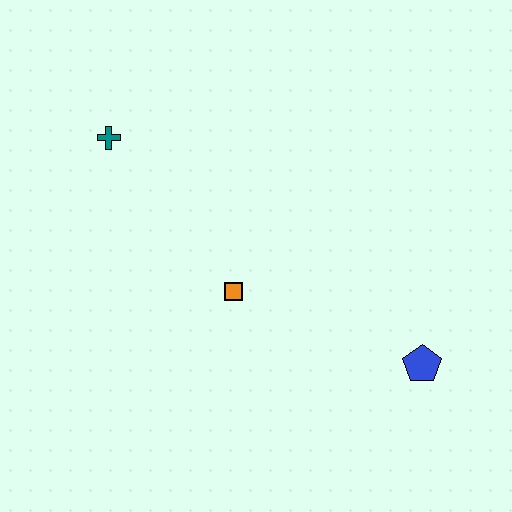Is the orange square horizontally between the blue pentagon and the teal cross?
Yes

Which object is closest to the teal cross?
The orange square is closest to the teal cross.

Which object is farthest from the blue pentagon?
The teal cross is farthest from the blue pentagon.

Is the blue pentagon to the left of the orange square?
No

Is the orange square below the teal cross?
Yes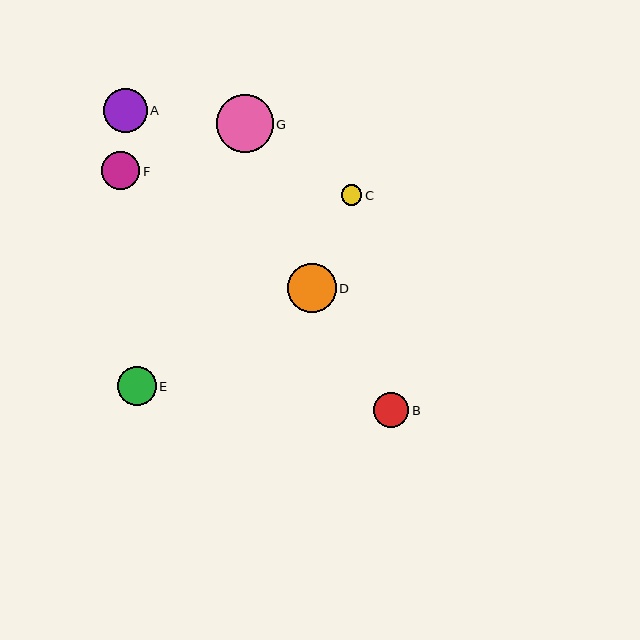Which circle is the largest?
Circle G is the largest with a size of approximately 57 pixels.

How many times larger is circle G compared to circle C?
Circle G is approximately 2.8 times the size of circle C.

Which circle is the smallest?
Circle C is the smallest with a size of approximately 21 pixels.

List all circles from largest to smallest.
From largest to smallest: G, D, A, E, F, B, C.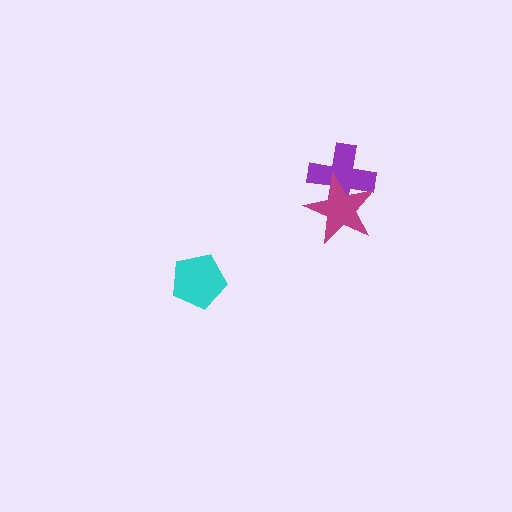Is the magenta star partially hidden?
No, no other shape covers it.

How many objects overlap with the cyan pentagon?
0 objects overlap with the cyan pentagon.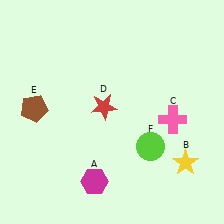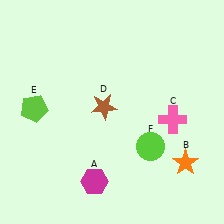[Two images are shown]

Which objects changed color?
B changed from yellow to orange. D changed from red to brown. E changed from brown to lime.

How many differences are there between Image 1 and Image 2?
There are 3 differences between the two images.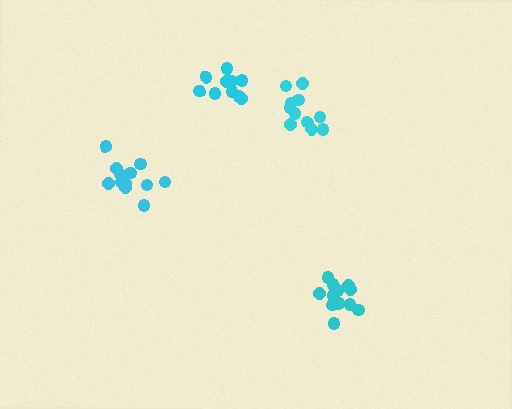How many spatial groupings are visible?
There are 4 spatial groupings.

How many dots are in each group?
Group 1: 12 dots, Group 2: 11 dots, Group 3: 11 dots, Group 4: 13 dots (47 total).